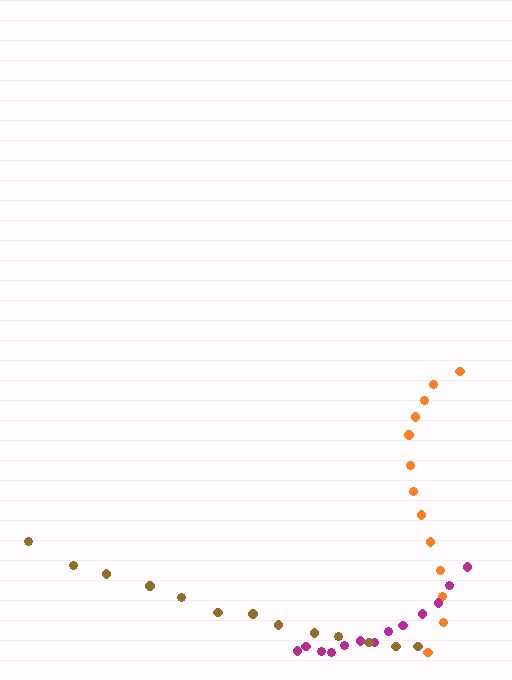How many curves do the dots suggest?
There are 3 distinct paths.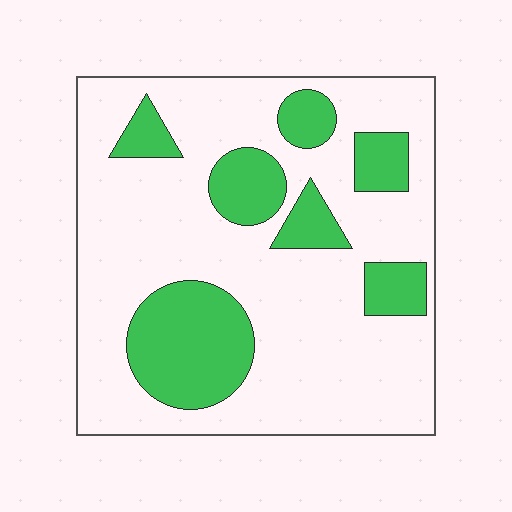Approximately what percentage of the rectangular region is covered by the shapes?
Approximately 25%.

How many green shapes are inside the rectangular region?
7.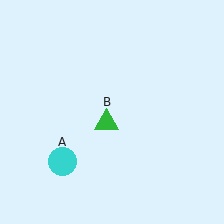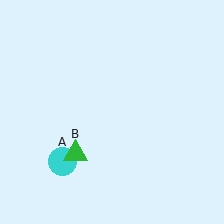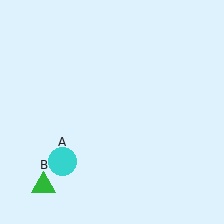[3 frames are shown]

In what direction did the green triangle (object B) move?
The green triangle (object B) moved down and to the left.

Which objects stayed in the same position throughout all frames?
Cyan circle (object A) remained stationary.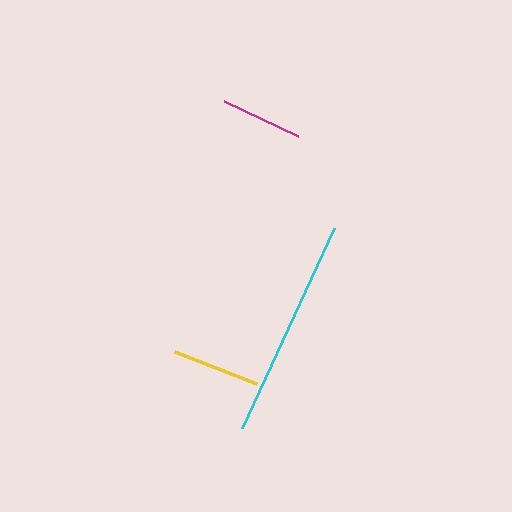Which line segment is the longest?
The cyan line is the longest at approximately 219 pixels.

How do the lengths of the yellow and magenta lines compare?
The yellow and magenta lines are approximately the same length.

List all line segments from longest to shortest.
From longest to shortest: cyan, yellow, magenta.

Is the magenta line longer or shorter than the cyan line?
The cyan line is longer than the magenta line.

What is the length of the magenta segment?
The magenta segment is approximately 82 pixels long.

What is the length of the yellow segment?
The yellow segment is approximately 88 pixels long.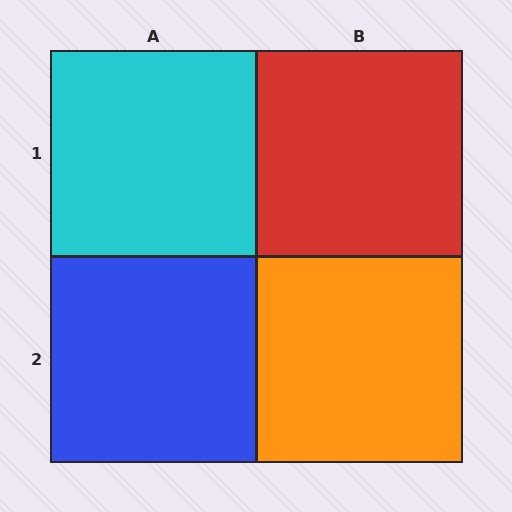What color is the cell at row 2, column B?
Orange.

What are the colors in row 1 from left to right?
Cyan, red.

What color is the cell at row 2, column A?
Blue.